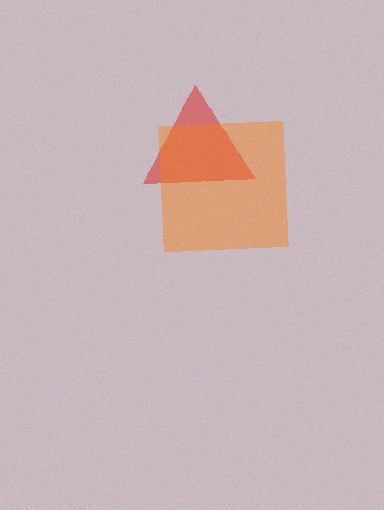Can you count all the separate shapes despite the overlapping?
Yes, there are 2 separate shapes.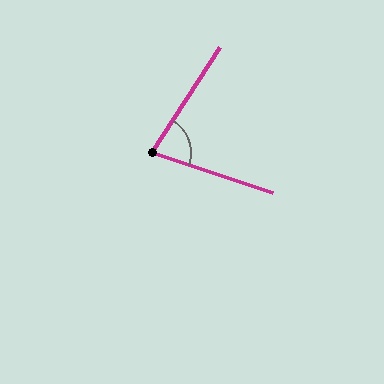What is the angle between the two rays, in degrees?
Approximately 76 degrees.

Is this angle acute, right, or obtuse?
It is acute.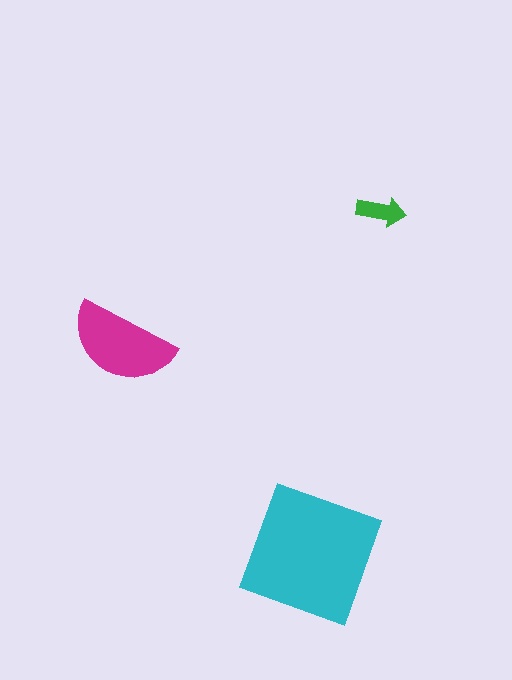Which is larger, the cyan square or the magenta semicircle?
The cyan square.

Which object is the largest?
The cyan square.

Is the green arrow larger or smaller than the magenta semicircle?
Smaller.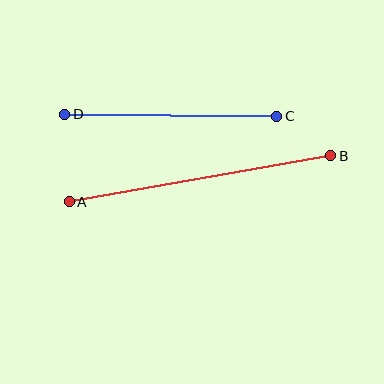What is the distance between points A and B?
The distance is approximately 266 pixels.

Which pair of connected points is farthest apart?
Points A and B are farthest apart.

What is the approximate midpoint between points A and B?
The midpoint is at approximately (200, 179) pixels.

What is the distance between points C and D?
The distance is approximately 212 pixels.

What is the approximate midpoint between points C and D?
The midpoint is at approximately (171, 115) pixels.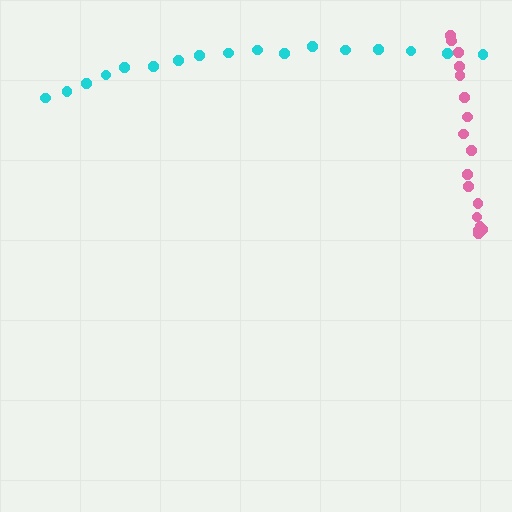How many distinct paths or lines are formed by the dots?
There are 2 distinct paths.